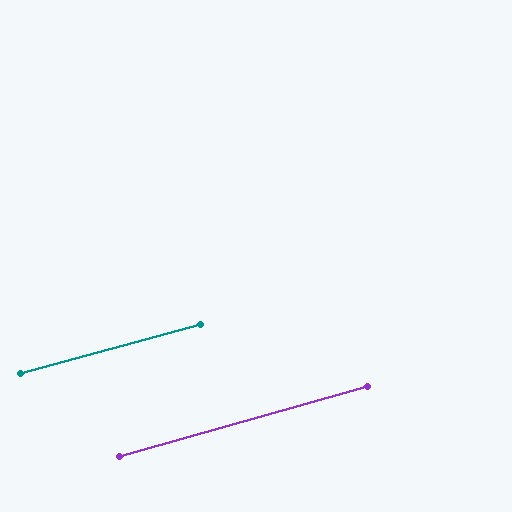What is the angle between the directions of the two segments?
Approximately 1 degree.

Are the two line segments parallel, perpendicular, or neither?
Parallel — their directions differ by only 0.6°.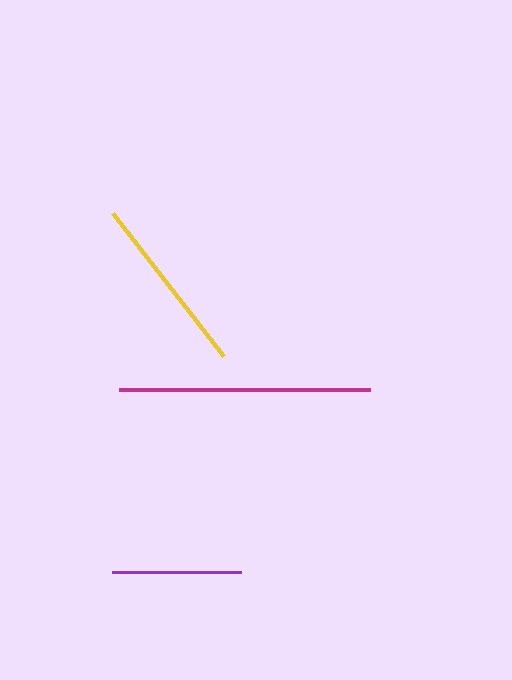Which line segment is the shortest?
The purple line is the shortest at approximately 129 pixels.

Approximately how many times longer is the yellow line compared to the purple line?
The yellow line is approximately 1.4 times the length of the purple line.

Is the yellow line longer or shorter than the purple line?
The yellow line is longer than the purple line.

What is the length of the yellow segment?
The yellow segment is approximately 181 pixels long.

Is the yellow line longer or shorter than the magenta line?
The magenta line is longer than the yellow line.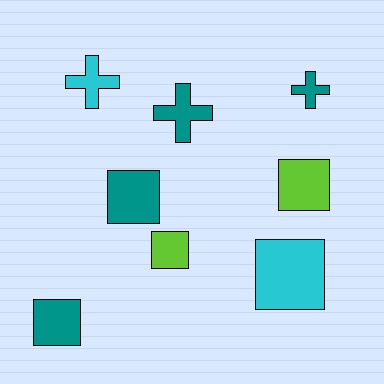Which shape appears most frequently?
Square, with 5 objects.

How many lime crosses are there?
There are no lime crosses.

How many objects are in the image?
There are 8 objects.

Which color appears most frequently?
Teal, with 4 objects.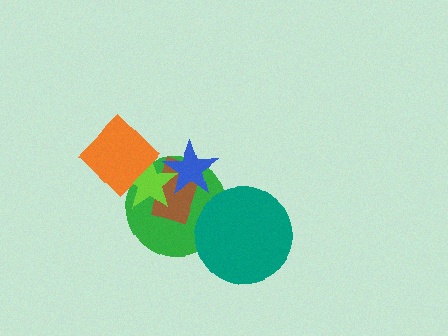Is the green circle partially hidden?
Yes, it is partially covered by another shape.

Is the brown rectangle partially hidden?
Yes, it is partially covered by another shape.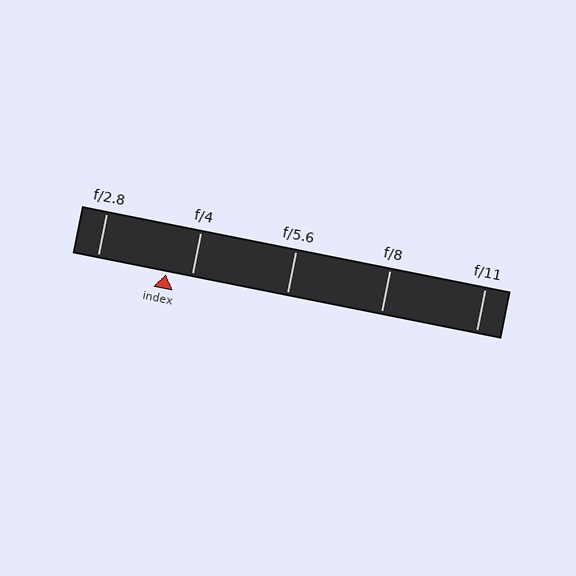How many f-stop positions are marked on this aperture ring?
There are 5 f-stop positions marked.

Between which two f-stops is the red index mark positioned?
The index mark is between f/2.8 and f/4.